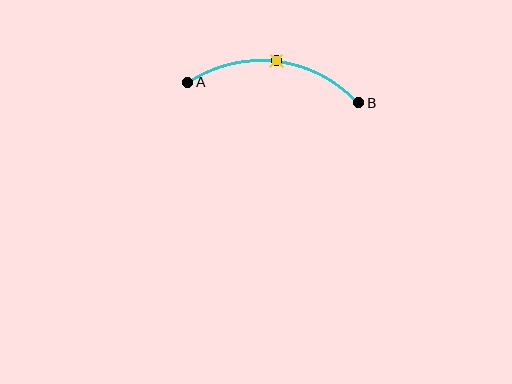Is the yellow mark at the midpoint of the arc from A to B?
Yes. The yellow mark lies on the arc at equal arc-length from both A and B — it is the arc midpoint.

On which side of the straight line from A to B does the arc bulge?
The arc bulges above the straight line connecting A and B.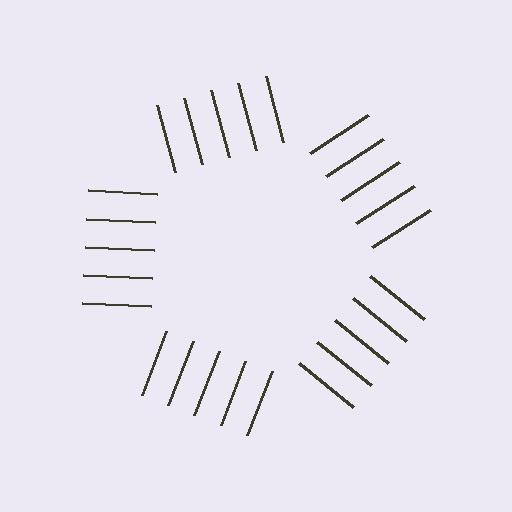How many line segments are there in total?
25 — 5 along each of the 5 edges.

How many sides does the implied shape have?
5 sides — the line-ends trace a pentagon.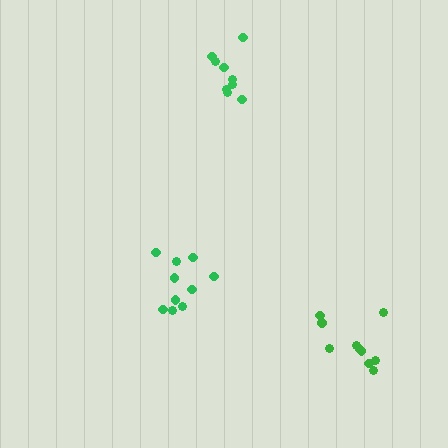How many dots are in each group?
Group 1: 10 dots, Group 2: 9 dots, Group 3: 10 dots (29 total).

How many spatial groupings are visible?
There are 3 spatial groupings.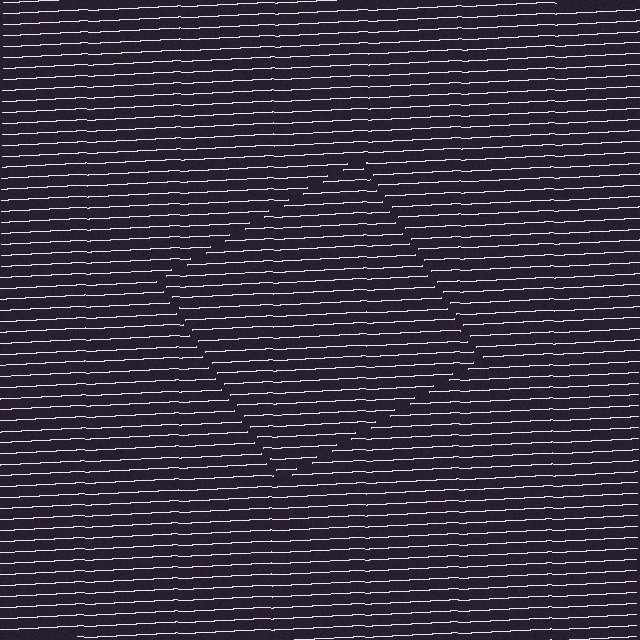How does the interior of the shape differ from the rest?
The interior of the shape contains the same grating, shifted by half a period — the contour is defined by the phase discontinuity where line-ends from the inner and outer gratings abut.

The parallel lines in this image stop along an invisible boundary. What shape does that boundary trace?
An illusory square. The interior of the shape contains the same grating, shifted by half a period — the contour is defined by the phase discontinuity where line-ends from the inner and outer gratings abut.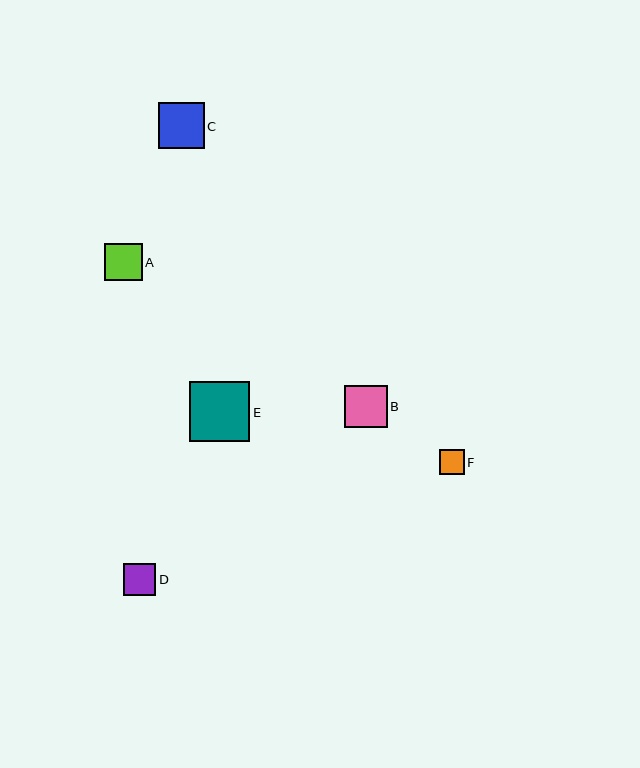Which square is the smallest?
Square F is the smallest with a size of approximately 25 pixels.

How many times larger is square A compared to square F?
Square A is approximately 1.5 times the size of square F.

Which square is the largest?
Square E is the largest with a size of approximately 60 pixels.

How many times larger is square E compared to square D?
Square E is approximately 1.9 times the size of square D.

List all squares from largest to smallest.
From largest to smallest: E, C, B, A, D, F.